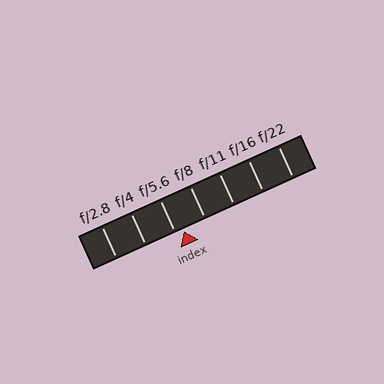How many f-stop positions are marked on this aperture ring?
There are 7 f-stop positions marked.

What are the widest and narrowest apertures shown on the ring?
The widest aperture shown is f/2.8 and the narrowest is f/22.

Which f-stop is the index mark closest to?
The index mark is closest to f/5.6.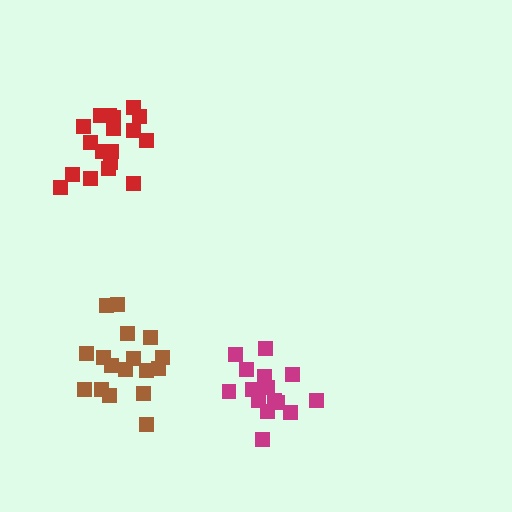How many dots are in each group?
Group 1: 18 dots, Group 2: 15 dots, Group 3: 17 dots (50 total).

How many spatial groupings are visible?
There are 3 spatial groupings.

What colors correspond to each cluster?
The clusters are colored: red, magenta, brown.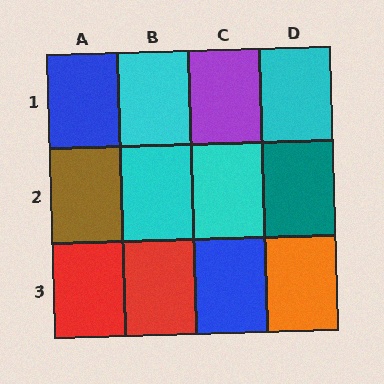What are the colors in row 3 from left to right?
Red, red, blue, orange.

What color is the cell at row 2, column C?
Cyan.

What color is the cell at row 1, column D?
Cyan.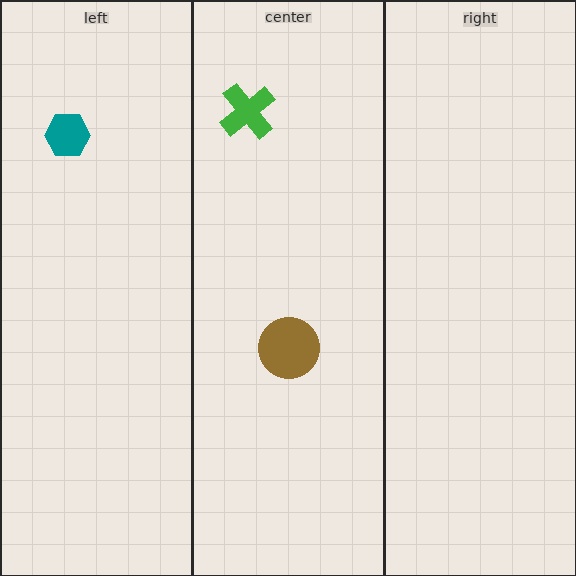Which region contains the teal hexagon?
The left region.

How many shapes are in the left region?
1.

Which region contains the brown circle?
The center region.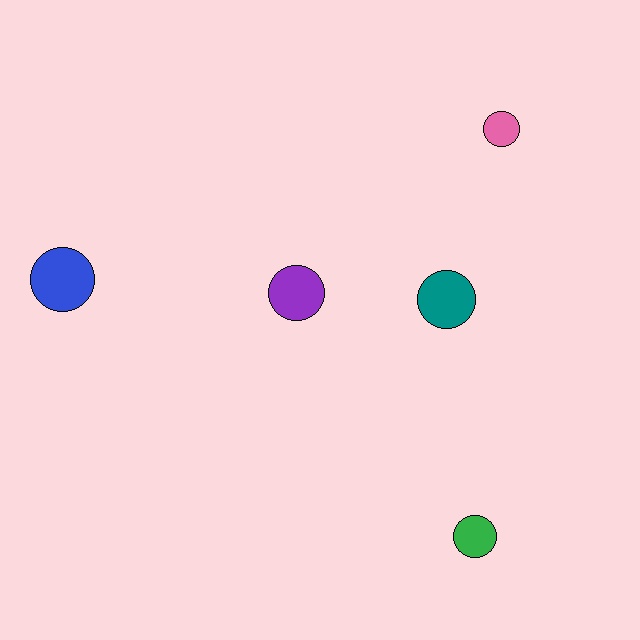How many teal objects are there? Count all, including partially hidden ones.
There is 1 teal object.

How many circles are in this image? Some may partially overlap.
There are 5 circles.